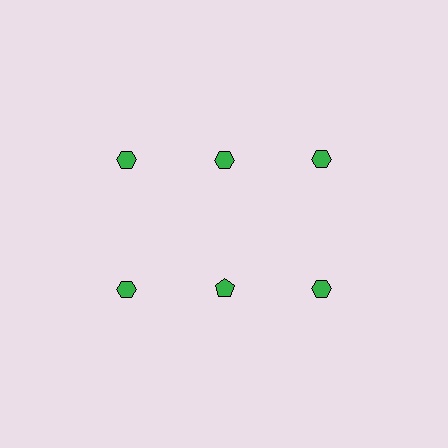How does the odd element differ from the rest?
It has a different shape: pentagon instead of hexagon.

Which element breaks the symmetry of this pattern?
The green pentagon in the second row, second from left column breaks the symmetry. All other shapes are green hexagons.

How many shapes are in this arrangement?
There are 6 shapes arranged in a grid pattern.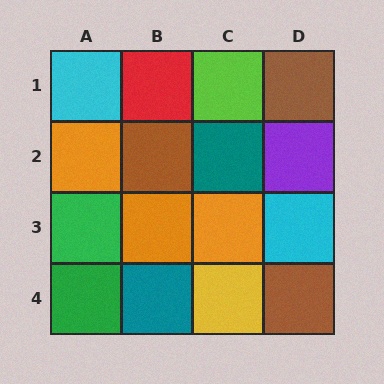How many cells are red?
1 cell is red.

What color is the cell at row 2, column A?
Orange.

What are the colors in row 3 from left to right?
Green, orange, orange, cyan.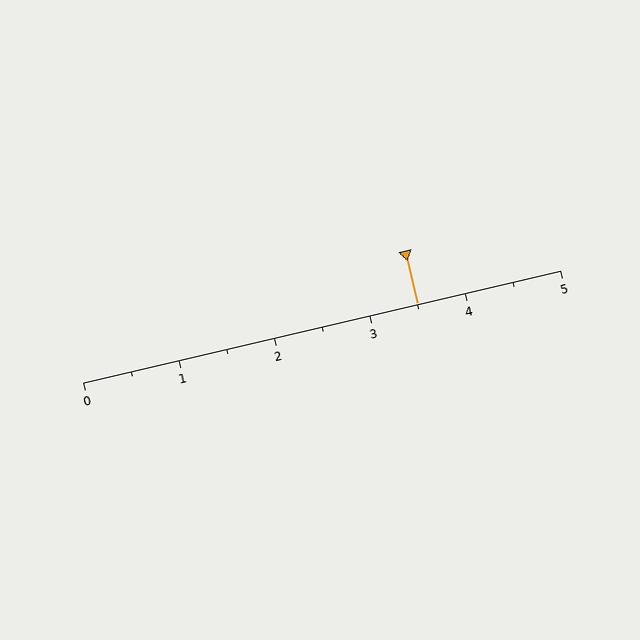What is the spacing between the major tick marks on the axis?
The major ticks are spaced 1 apart.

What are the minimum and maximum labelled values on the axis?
The axis runs from 0 to 5.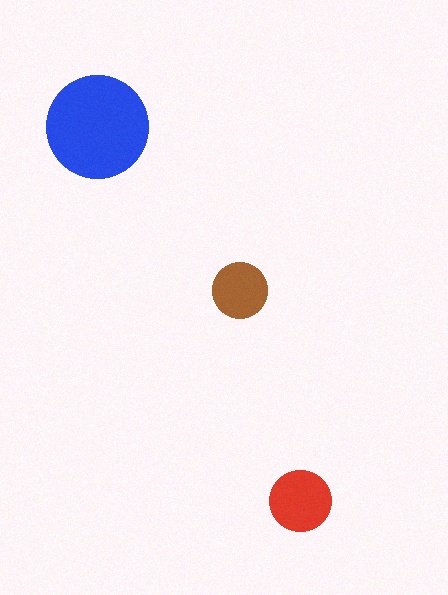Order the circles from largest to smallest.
the blue one, the red one, the brown one.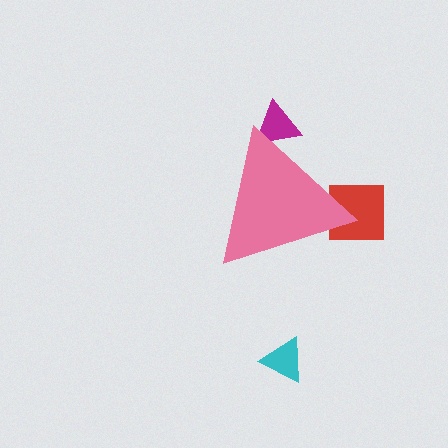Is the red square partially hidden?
Yes, the red square is partially hidden behind the pink triangle.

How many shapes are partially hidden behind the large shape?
2 shapes are partially hidden.